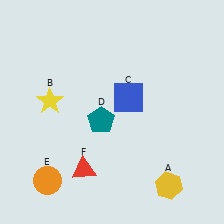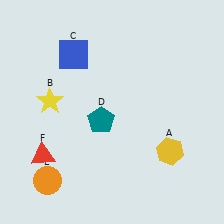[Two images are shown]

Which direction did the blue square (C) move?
The blue square (C) moved left.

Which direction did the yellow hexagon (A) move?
The yellow hexagon (A) moved up.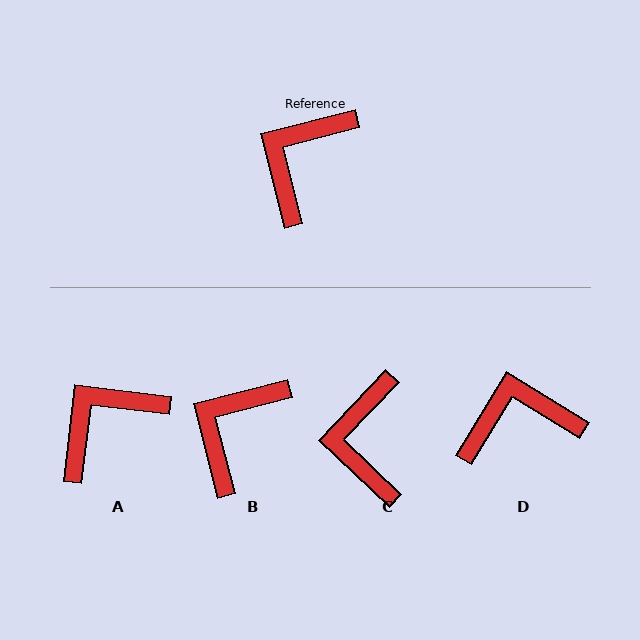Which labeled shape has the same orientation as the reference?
B.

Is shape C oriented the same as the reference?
No, it is off by about 32 degrees.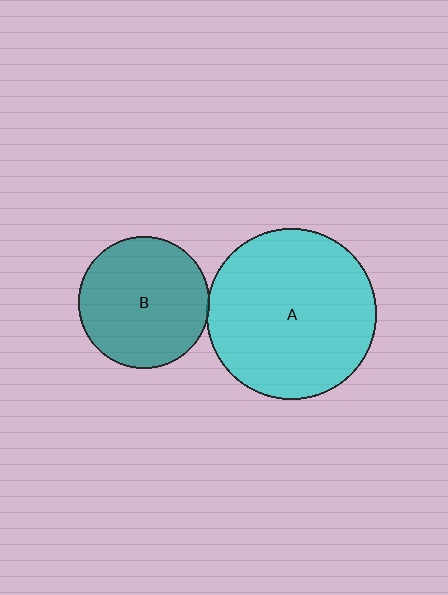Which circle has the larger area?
Circle A (cyan).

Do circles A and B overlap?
Yes.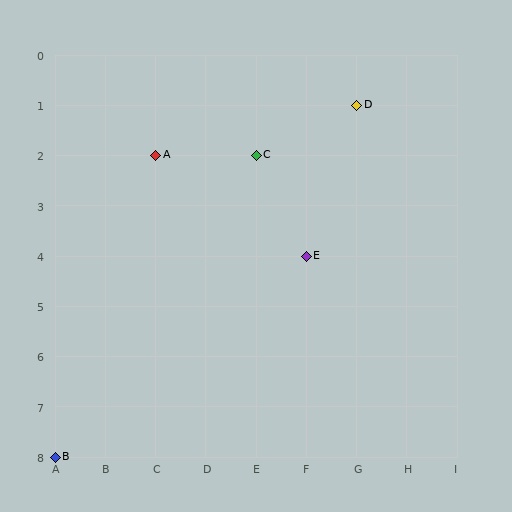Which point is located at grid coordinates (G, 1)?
Point D is at (G, 1).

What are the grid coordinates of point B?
Point B is at grid coordinates (A, 8).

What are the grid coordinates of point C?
Point C is at grid coordinates (E, 2).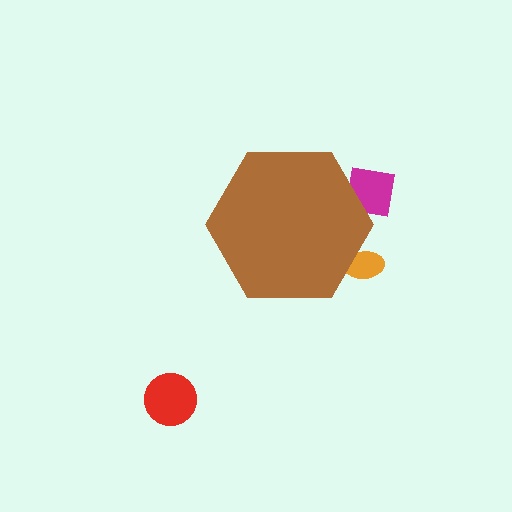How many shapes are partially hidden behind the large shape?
2 shapes are partially hidden.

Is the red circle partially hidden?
No, the red circle is fully visible.